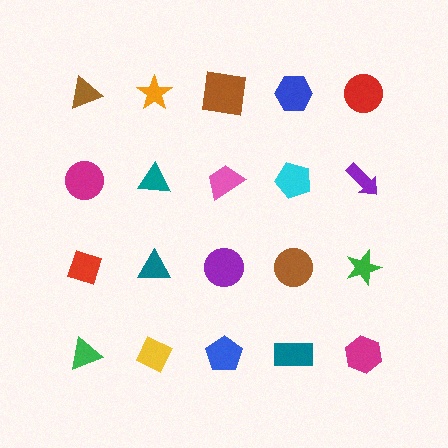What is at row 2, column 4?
A cyan pentagon.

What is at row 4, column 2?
A yellow diamond.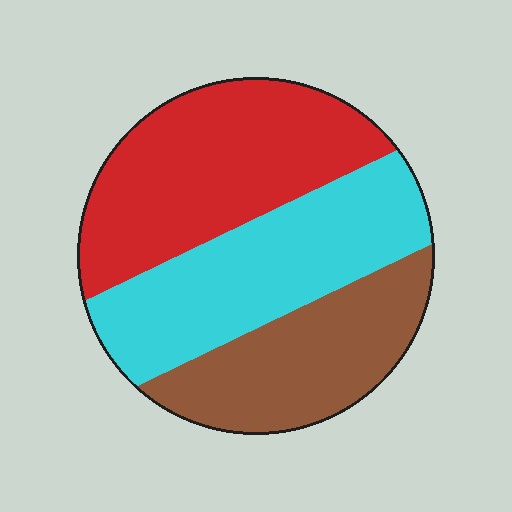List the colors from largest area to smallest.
From largest to smallest: red, cyan, brown.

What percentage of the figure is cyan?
Cyan covers 35% of the figure.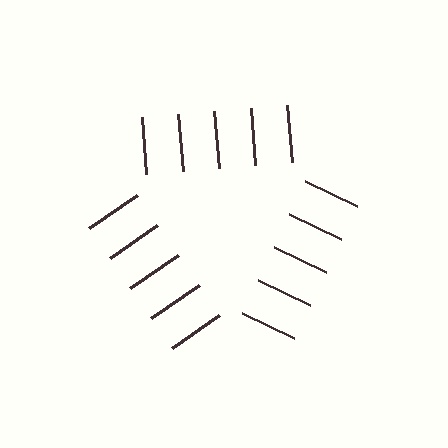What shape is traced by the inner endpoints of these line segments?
An illusory triangle — the line segments terminate on its edges but no continuous stroke is drawn.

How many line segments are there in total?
15 — 5 along each of the 3 edges.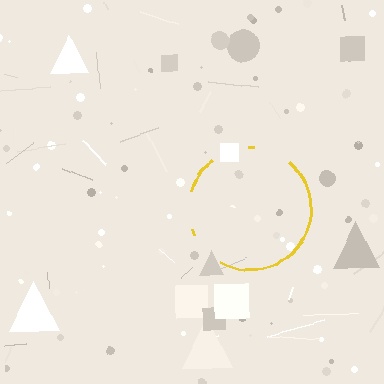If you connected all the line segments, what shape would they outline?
They would outline a circle.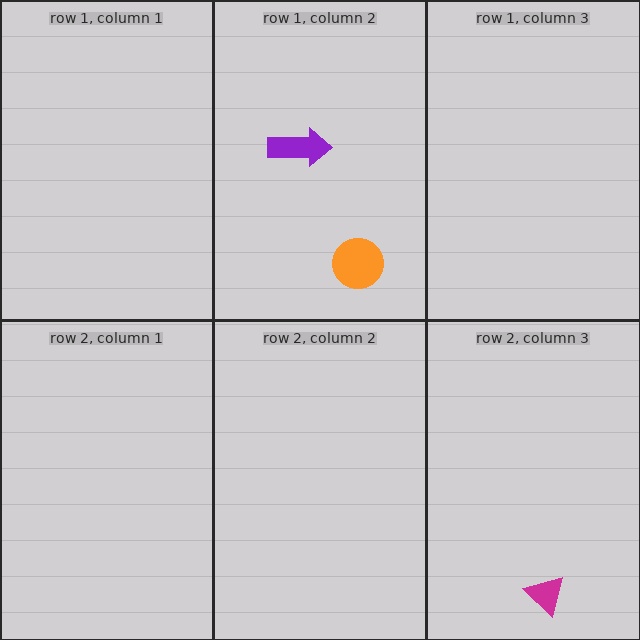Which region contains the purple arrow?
The row 1, column 2 region.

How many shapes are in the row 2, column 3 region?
1.